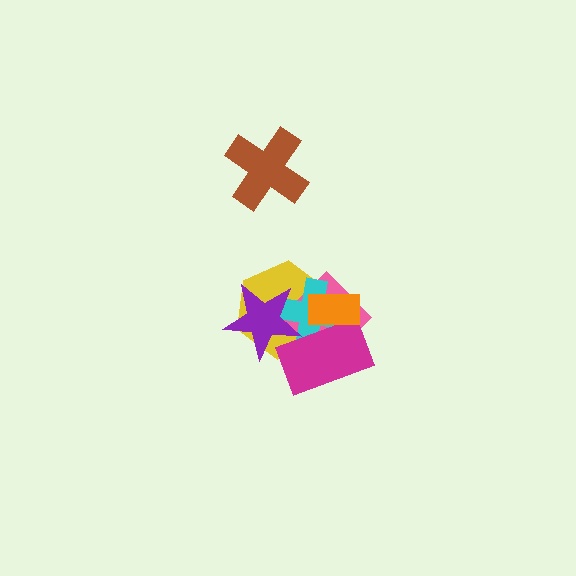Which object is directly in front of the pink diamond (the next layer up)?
The cyan cross is directly in front of the pink diamond.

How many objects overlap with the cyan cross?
5 objects overlap with the cyan cross.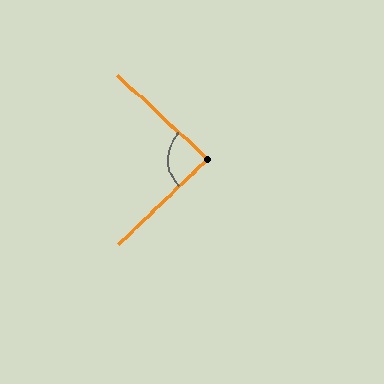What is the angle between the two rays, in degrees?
Approximately 87 degrees.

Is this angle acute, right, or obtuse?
It is approximately a right angle.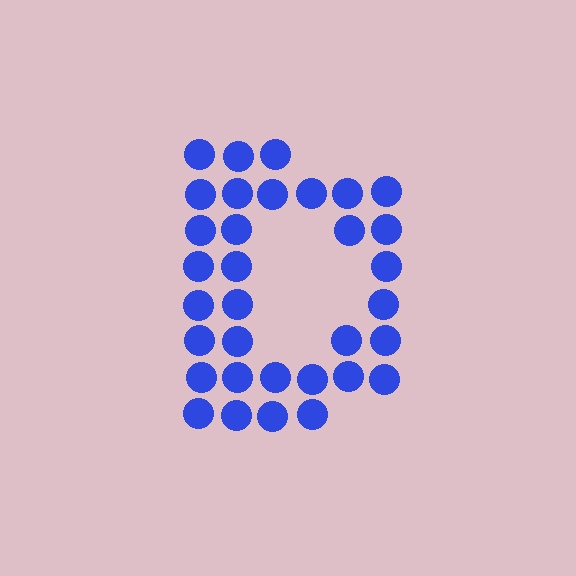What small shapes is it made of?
It is made of small circles.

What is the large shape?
The large shape is the letter D.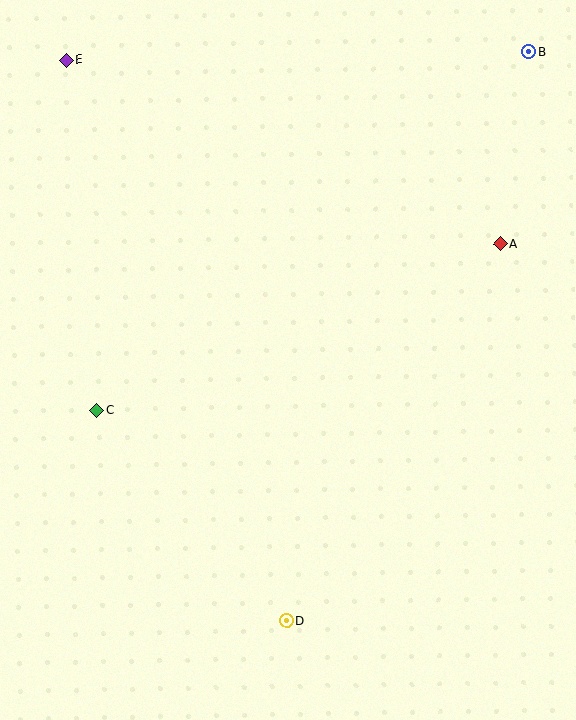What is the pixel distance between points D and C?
The distance between D and C is 284 pixels.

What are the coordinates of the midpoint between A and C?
The midpoint between A and C is at (298, 327).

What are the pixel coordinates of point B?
Point B is at (528, 52).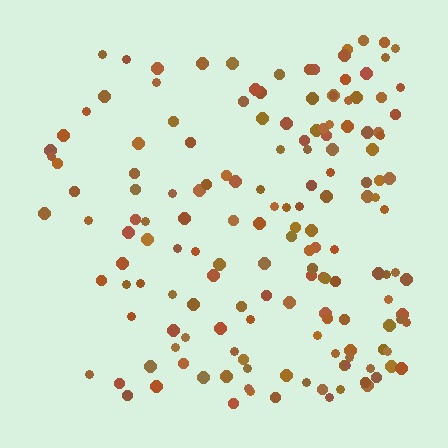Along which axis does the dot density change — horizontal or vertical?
Horizontal.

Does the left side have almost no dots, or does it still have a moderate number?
Still a moderate number, just noticeably fewer than the right.